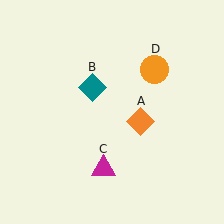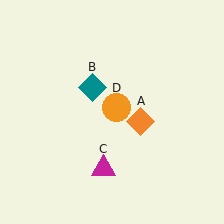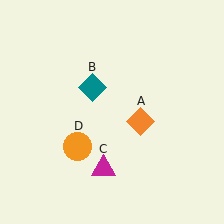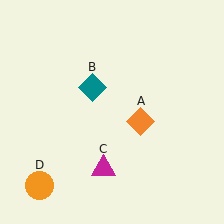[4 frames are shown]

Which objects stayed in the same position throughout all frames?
Orange diamond (object A) and teal diamond (object B) and magenta triangle (object C) remained stationary.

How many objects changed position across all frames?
1 object changed position: orange circle (object D).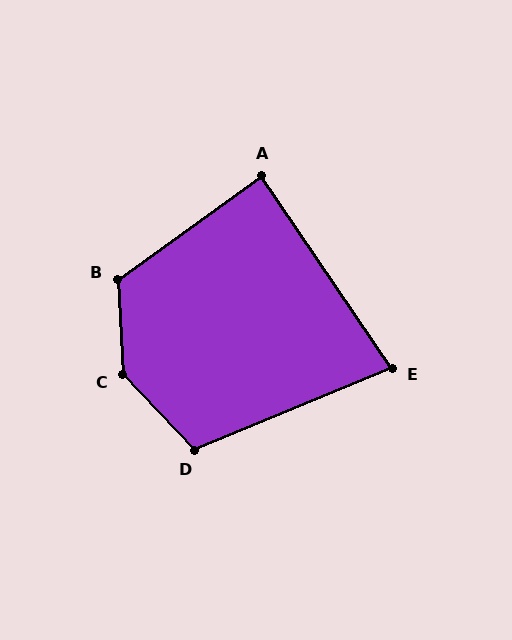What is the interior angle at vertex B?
Approximately 123 degrees (obtuse).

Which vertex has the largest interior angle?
C, at approximately 140 degrees.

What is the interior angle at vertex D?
Approximately 111 degrees (obtuse).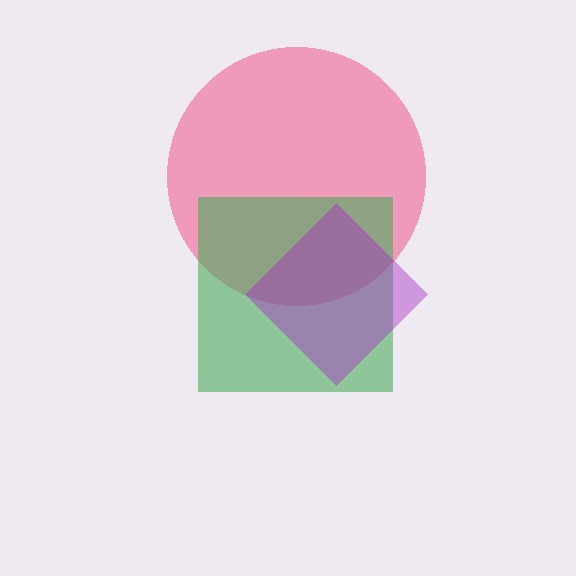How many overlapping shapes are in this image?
There are 3 overlapping shapes in the image.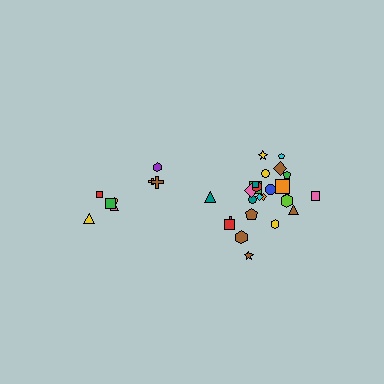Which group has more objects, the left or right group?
The right group.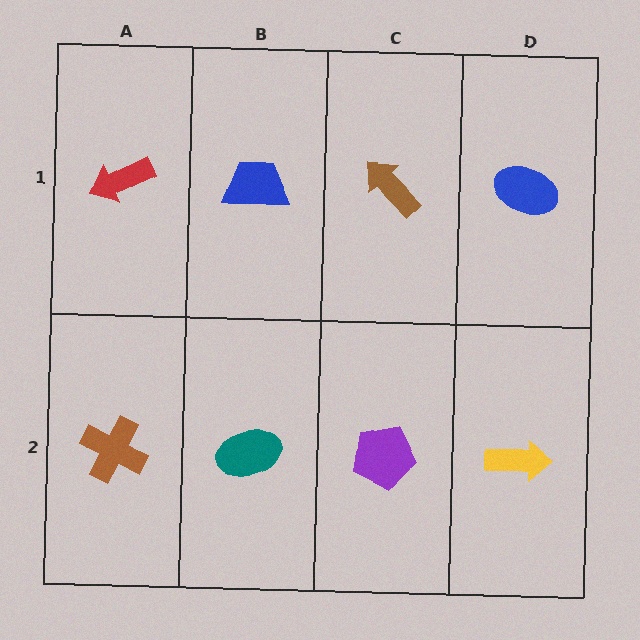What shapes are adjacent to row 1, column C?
A purple pentagon (row 2, column C), a blue trapezoid (row 1, column B), a blue ellipse (row 1, column D).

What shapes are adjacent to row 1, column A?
A brown cross (row 2, column A), a blue trapezoid (row 1, column B).